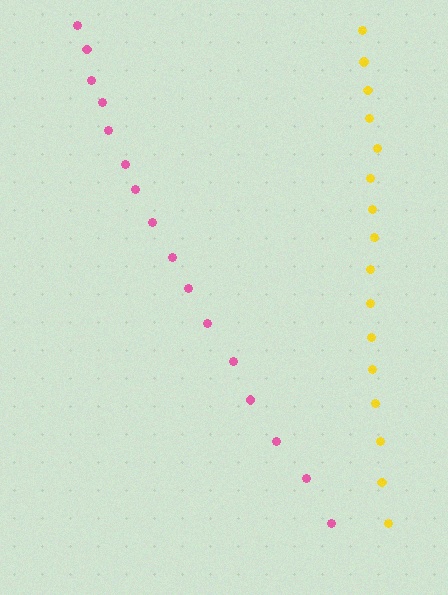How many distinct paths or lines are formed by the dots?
There are 2 distinct paths.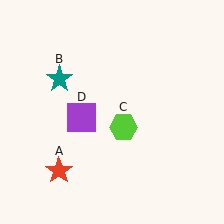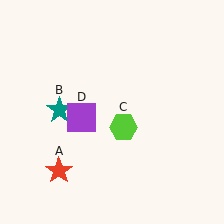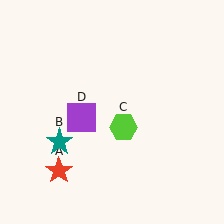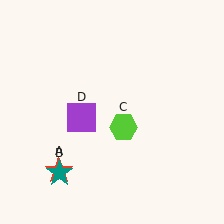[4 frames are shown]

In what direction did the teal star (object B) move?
The teal star (object B) moved down.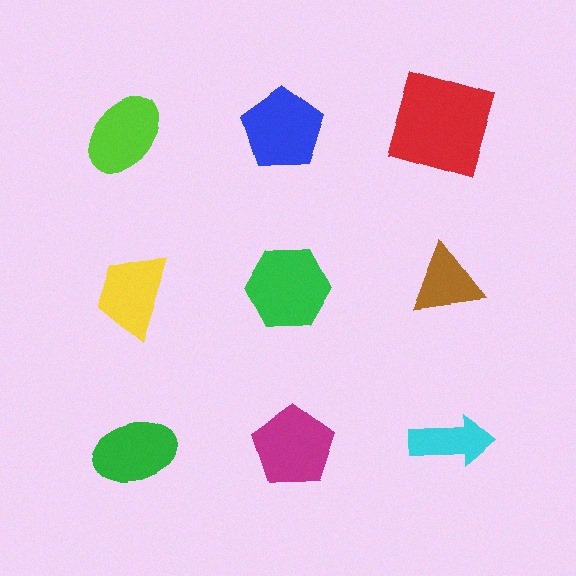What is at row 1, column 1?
A lime ellipse.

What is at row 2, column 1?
A yellow trapezoid.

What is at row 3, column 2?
A magenta pentagon.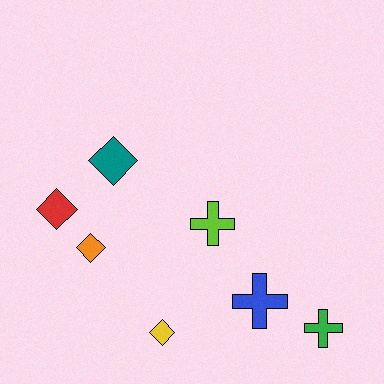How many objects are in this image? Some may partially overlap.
There are 7 objects.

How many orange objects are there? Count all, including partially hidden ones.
There is 1 orange object.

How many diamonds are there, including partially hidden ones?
There are 4 diamonds.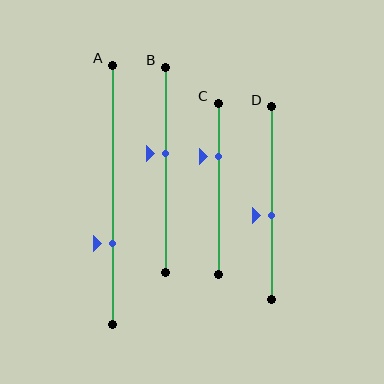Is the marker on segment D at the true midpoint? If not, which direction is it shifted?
No, the marker on segment D is shifted downward by about 6% of the segment length.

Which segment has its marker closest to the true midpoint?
Segment D has its marker closest to the true midpoint.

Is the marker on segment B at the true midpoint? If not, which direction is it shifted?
No, the marker on segment B is shifted upward by about 8% of the segment length.